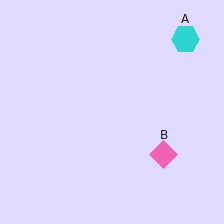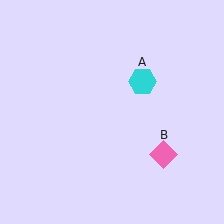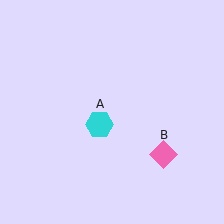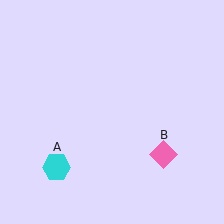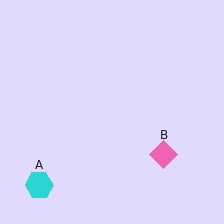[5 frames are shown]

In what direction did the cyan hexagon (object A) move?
The cyan hexagon (object A) moved down and to the left.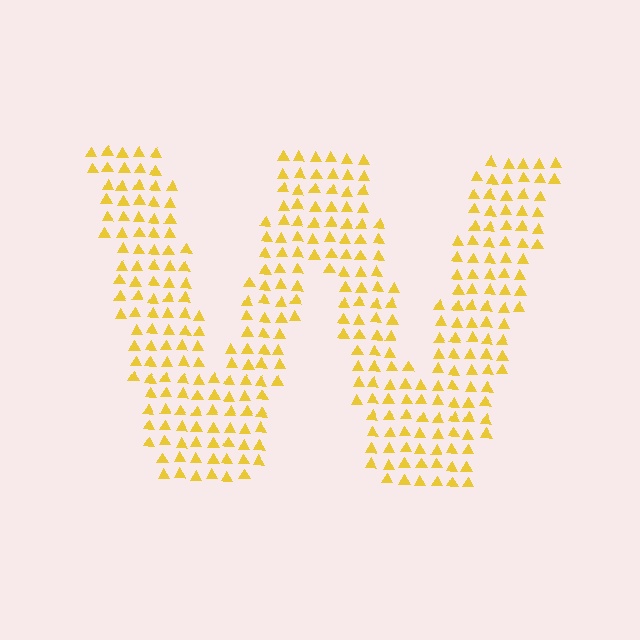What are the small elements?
The small elements are triangles.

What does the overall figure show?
The overall figure shows the letter W.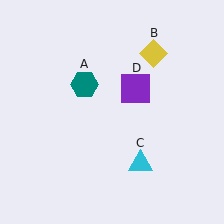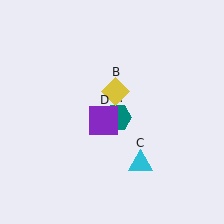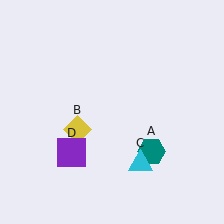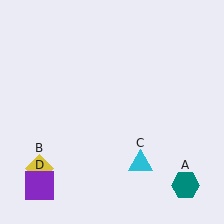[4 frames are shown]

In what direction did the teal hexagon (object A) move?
The teal hexagon (object A) moved down and to the right.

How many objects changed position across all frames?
3 objects changed position: teal hexagon (object A), yellow diamond (object B), purple square (object D).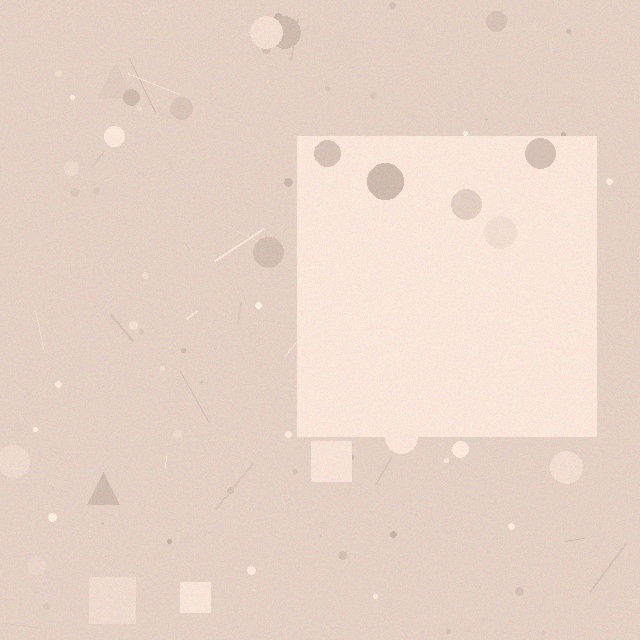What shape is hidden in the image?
A square is hidden in the image.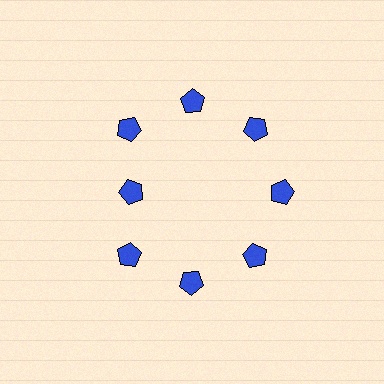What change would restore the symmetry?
The symmetry would be restored by moving it outward, back onto the ring so that all 8 pentagons sit at equal angles and equal distance from the center.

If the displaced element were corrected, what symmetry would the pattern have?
It would have 8-fold rotational symmetry — the pattern would map onto itself every 45 degrees.